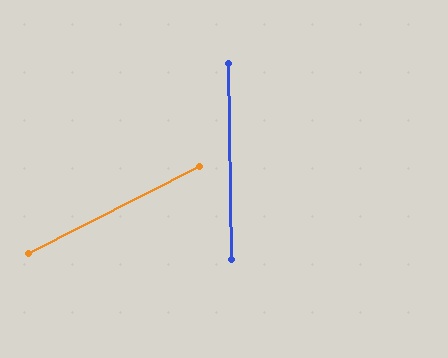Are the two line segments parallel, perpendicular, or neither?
Neither parallel nor perpendicular — they differ by about 64°.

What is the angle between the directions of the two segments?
Approximately 64 degrees.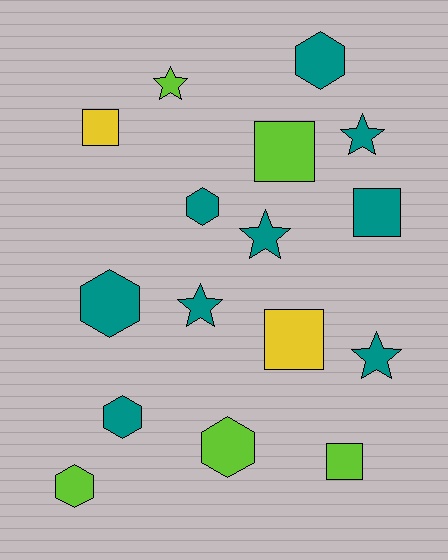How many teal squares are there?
There is 1 teal square.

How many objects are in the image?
There are 16 objects.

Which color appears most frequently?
Teal, with 9 objects.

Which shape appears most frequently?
Hexagon, with 6 objects.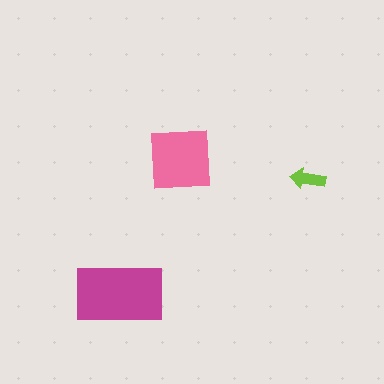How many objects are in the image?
There are 3 objects in the image.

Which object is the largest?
The magenta rectangle.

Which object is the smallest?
The lime arrow.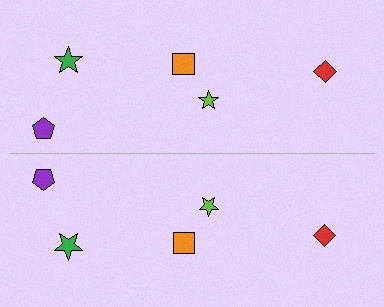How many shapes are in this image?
There are 10 shapes in this image.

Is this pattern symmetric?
Yes, this pattern has bilateral (reflection) symmetry.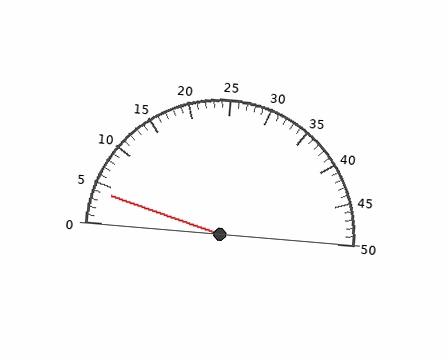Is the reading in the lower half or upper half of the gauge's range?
The reading is in the lower half of the range (0 to 50).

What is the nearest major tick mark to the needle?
The nearest major tick mark is 5.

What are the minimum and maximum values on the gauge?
The gauge ranges from 0 to 50.